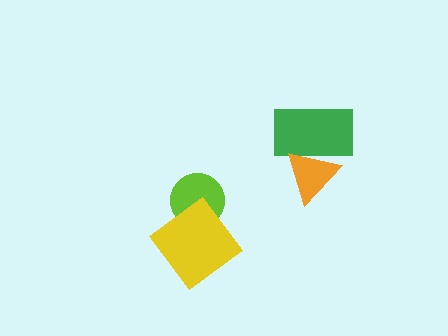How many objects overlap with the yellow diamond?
1 object overlaps with the yellow diamond.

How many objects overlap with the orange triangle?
1 object overlaps with the orange triangle.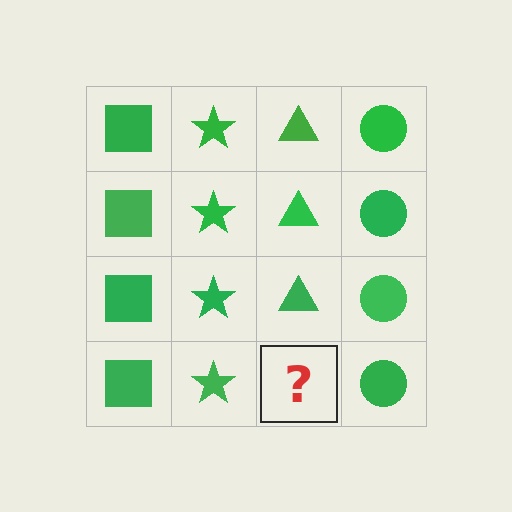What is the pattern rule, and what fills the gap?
The rule is that each column has a consistent shape. The gap should be filled with a green triangle.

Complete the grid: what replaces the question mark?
The question mark should be replaced with a green triangle.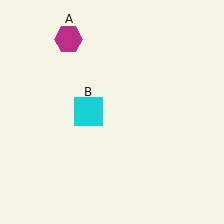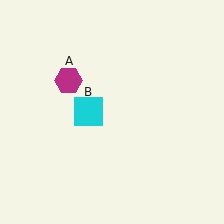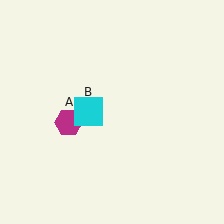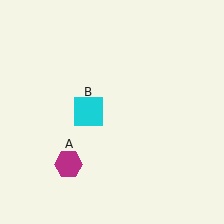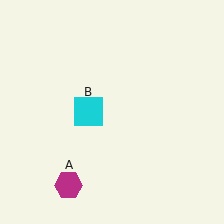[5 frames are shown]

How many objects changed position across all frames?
1 object changed position: magenta hexagon (object A).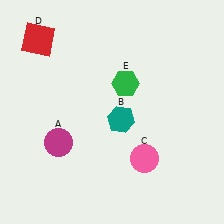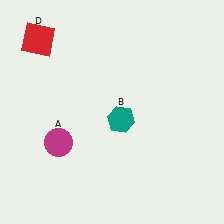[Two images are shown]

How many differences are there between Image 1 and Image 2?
There are 2 differences between the two images.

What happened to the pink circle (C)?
The pink circle (C) was removed in Image 2. It was in the bottom-right area of Image 1.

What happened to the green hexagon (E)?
The green hexagon (E) was removed in Image 2. It was in the top-right area of Image 1.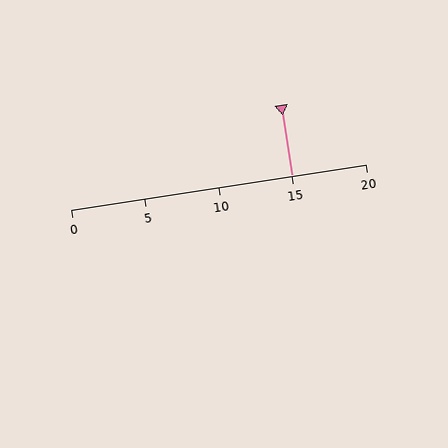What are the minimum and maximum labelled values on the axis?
The axis runs from 0 to 20.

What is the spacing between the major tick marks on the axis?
The major ticks are spaced 5 apart.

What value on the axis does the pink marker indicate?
The marker indicates approximately 15.